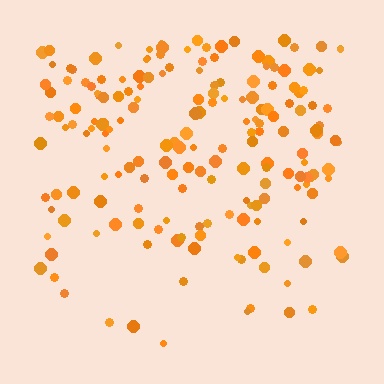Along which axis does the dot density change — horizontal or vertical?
Vertical.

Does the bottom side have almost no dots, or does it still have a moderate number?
Still a moderate number, just noticeably fewer than the top.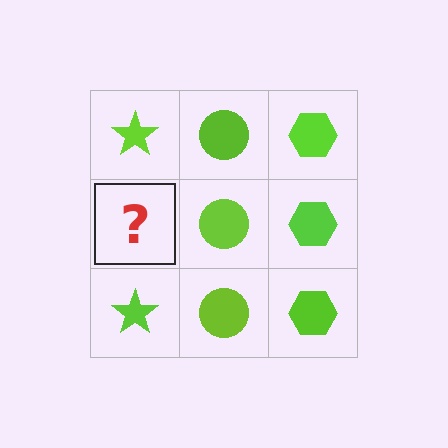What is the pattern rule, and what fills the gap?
The rule is that each column has a consistent shape. The gap should be filled with a lime star.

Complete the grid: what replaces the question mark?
The question mark should be replaced with a lime star.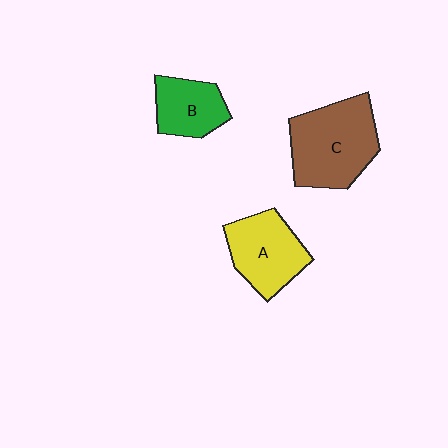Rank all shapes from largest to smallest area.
From largest to smallest: C (brown), A (yellow), B (green).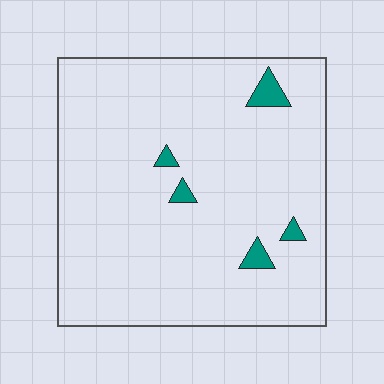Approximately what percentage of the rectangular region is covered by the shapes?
Approximately 5%.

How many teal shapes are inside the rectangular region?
5.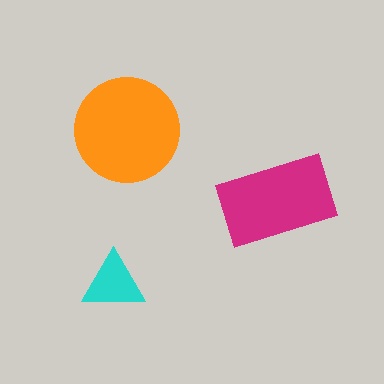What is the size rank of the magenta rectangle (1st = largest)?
2nd.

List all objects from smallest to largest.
The cyan triangle, the magenta rectangle, the orange circle.